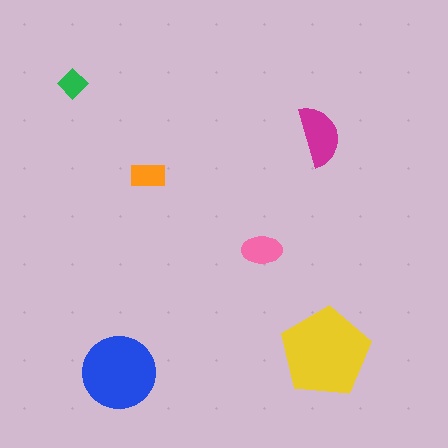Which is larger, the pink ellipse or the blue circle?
The blue circle.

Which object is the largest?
The yellow pentagon.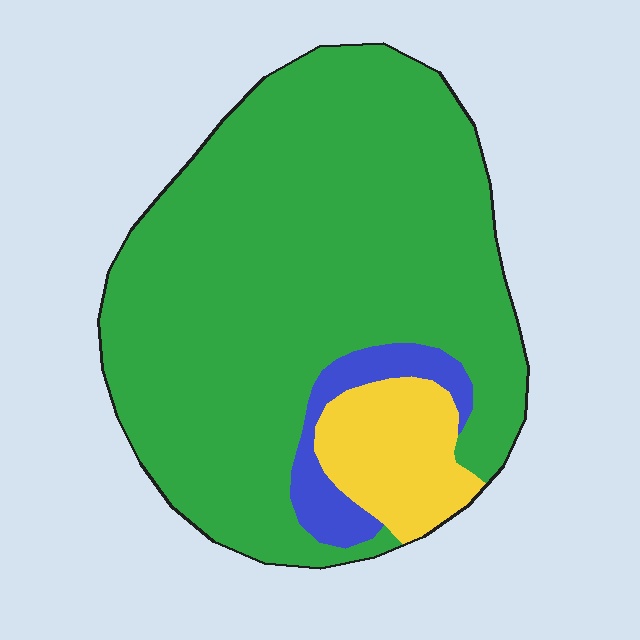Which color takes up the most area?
Green, at roughly 80%.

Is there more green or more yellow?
Green.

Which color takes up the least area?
Blue, at roughly 5%.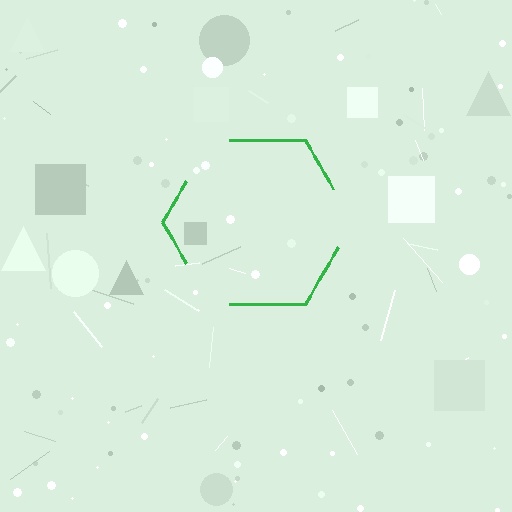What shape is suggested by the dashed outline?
The dashed outline suggests a hexagon.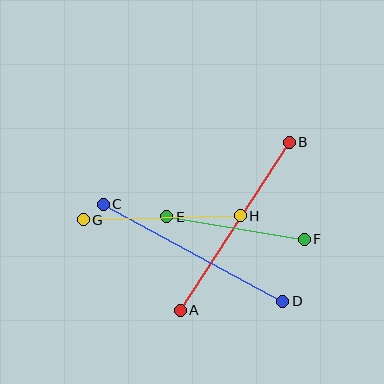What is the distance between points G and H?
The distance is approximately 157 pixels.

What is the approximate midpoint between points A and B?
The midpoint is at approximately (235, 226) pixels.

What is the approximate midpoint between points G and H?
The midpoint is at approximately (162, 218) pixels.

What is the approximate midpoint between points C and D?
The midpoint is at approximately (193, 253) pixels.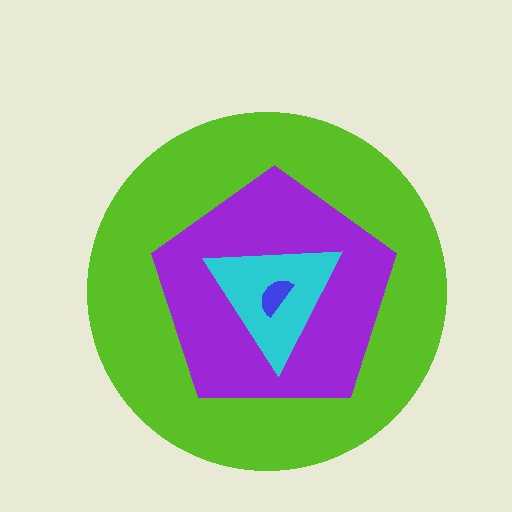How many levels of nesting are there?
4.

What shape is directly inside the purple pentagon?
The cyan triangle.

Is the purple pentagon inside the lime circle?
Yes.